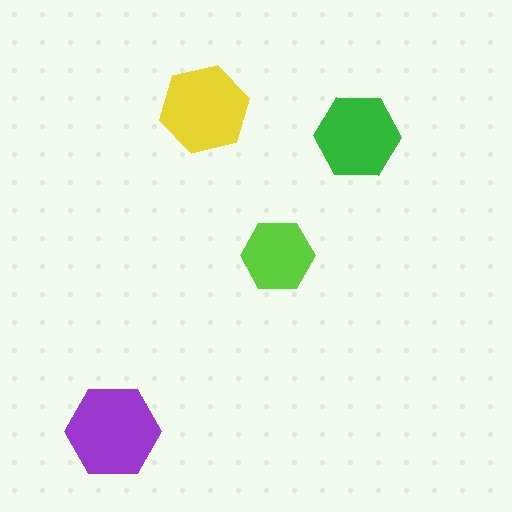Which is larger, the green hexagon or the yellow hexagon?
The yellow one.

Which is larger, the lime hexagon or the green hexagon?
The green one.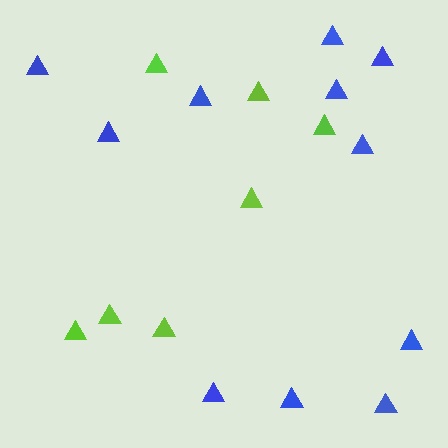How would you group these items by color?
There are 2 groups: one group of blue triangles (11) and one group of lime triangles (7).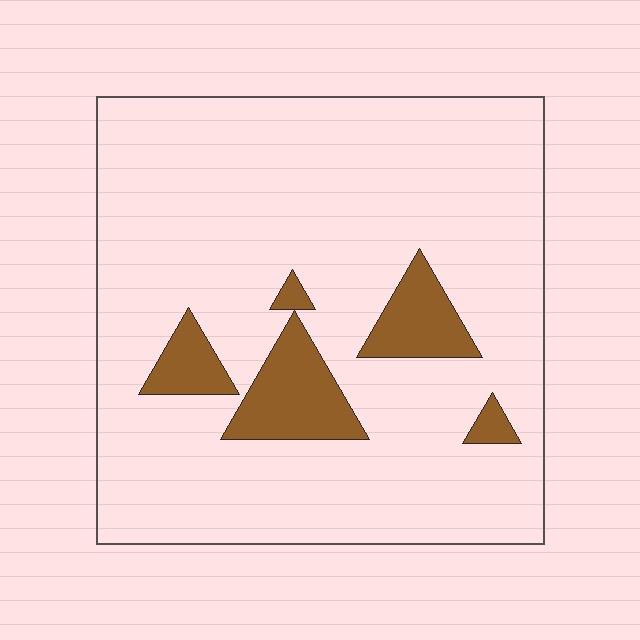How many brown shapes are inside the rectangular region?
5.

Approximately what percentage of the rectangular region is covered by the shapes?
Approximately 10%.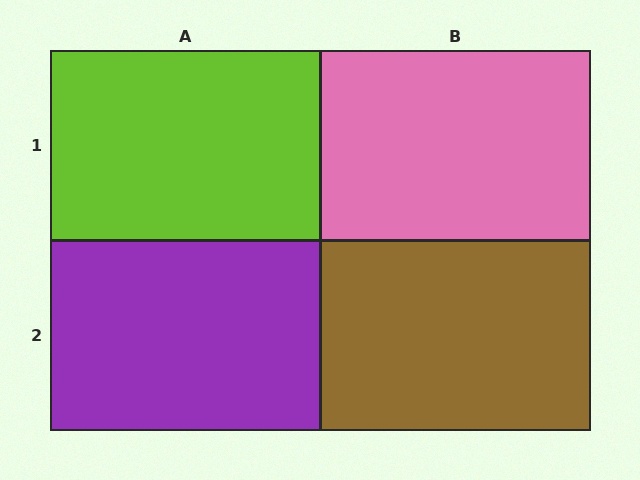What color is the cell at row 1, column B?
Pink.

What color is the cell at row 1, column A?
Lime.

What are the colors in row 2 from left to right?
Purple, brown.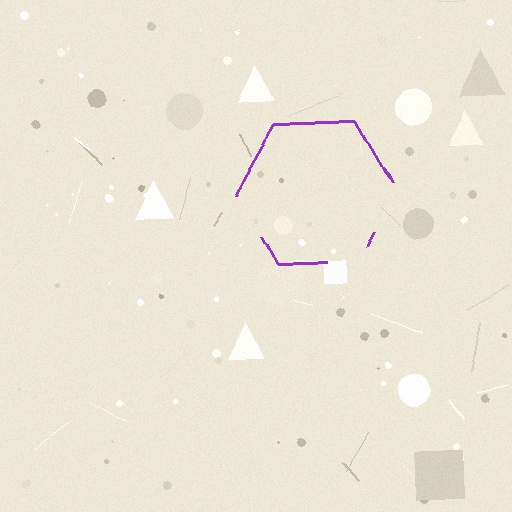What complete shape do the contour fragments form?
The contour fragments form a hexagon.